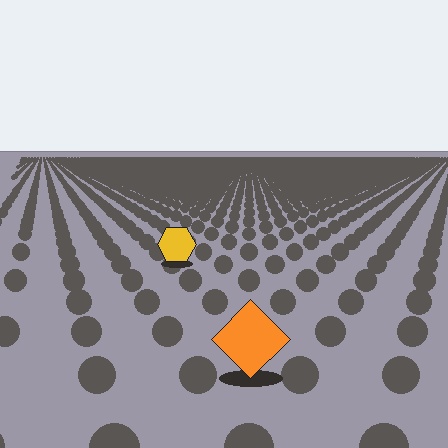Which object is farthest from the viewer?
The yellow hexagon is farthest from the viewer. It appears smaller and the ground texture around it is denser.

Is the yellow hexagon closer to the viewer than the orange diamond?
No. The orange diamond is closer — you can tell from the texture gradient: the ground texture is coarser near it.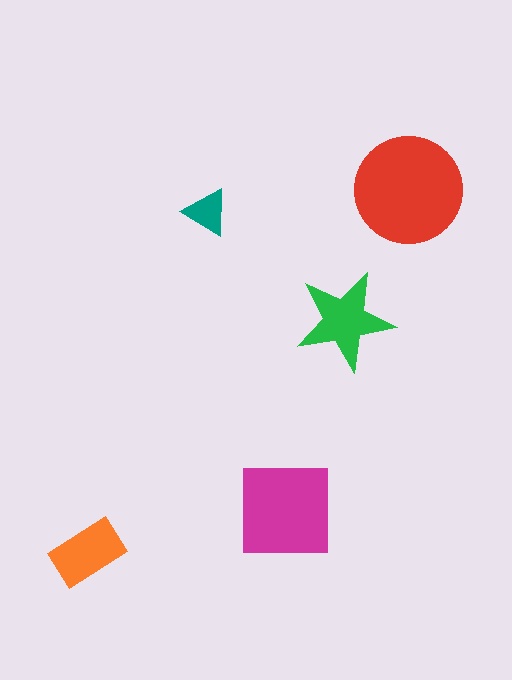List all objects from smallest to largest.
The teal triangle, the orange rectangle, the green star, the magenta square, the red circle.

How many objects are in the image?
There are 5 objects in the image.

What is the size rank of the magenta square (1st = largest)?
2nd.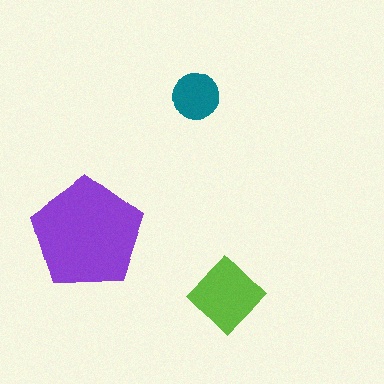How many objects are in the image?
There are 3 objects in the image.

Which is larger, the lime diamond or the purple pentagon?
The purple pentagon.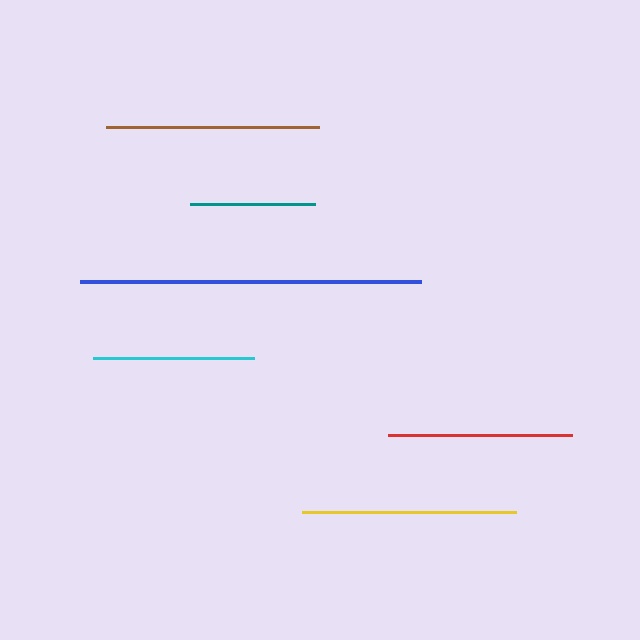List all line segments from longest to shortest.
From longest to shortest: blue, yellow, brown, red, cyan, teal.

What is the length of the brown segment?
The brown segment is approximately 213 pixels long.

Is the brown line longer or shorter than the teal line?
The brown line is longer than the teal line.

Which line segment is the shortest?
The teal line is the shortest at approximately 125 pixels.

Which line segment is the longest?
The blue line is the longest at approximately 341 pixels.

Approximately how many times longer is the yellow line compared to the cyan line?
The yellow line is approximately 1.3 times the length of the cyan line.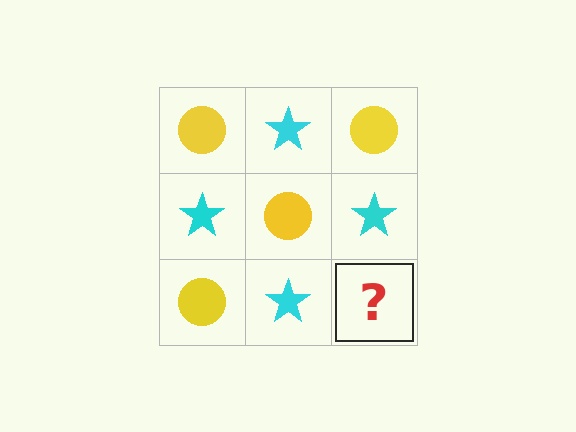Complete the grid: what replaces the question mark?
The question mark should be replaced with a yellow circle.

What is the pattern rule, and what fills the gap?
The rule is that it alternates yellow circle and cyan star in a checkerboard pattern. The gap should be filled with a yellow circle.